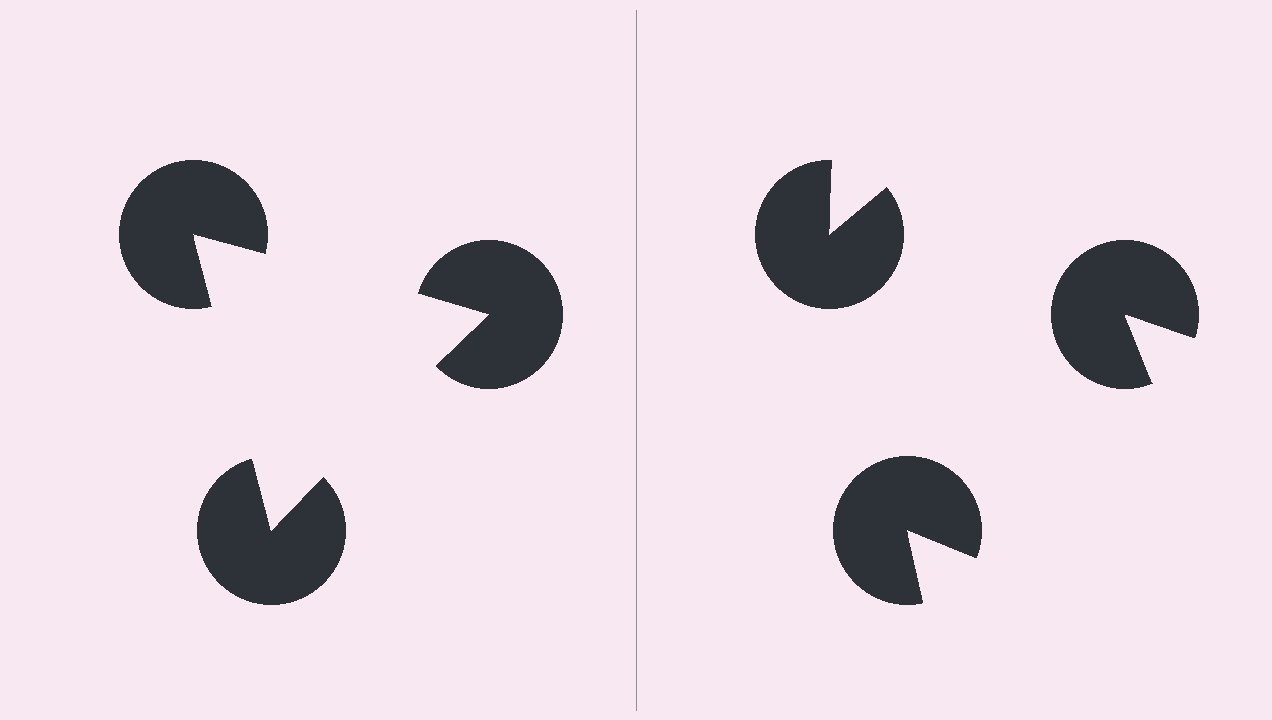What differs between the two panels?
The pac-man discs are positioned identically on both sides; only the wedge orientations differ. On the left they align to a triangle; on the right they are misaligned.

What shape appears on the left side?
An illusory triangle.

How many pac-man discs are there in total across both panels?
6 — 3 on each side.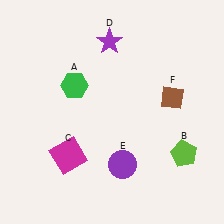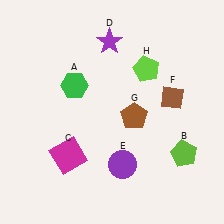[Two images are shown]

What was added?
A brown pentagon (G), a lime pentagon (H) were added in Image 2.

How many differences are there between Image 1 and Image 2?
There are 2 differences between the two images.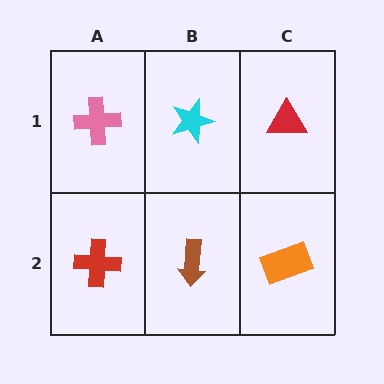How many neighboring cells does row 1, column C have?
2.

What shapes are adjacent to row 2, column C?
A red triangle (row 1, column C), a brown arrow (row 2, column B).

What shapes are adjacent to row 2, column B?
A cyan star (row 1, column B), a red cross (row 2, column A), an orange rectangle (row 2, column C).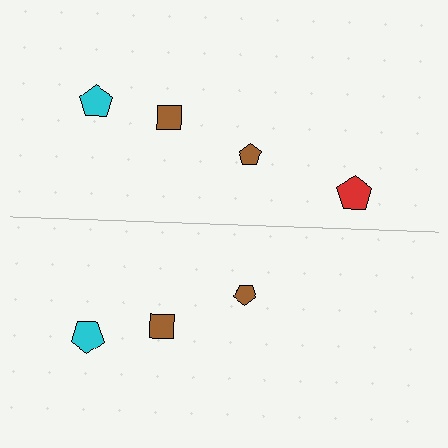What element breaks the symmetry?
A red pentagon is missing from the bottom side.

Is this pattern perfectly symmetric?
No, the pattern is not perfectly symmetric. A red pentagon is missing from the bottom side.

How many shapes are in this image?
There are 7 shapes in this image.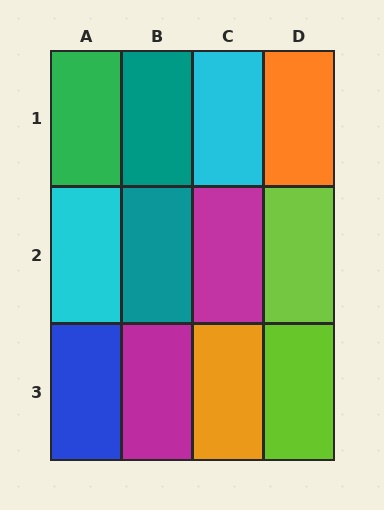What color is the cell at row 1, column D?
Orange.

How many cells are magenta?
2 cells are magenta.